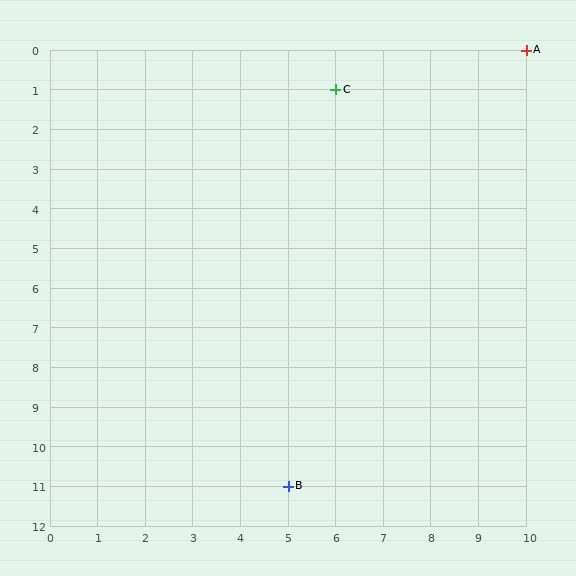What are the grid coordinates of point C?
Point C is at grid coordinates (6, 1).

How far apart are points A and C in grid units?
Points A and C are 4 columns and 1 row apart (about 4.1 grid units diagonally).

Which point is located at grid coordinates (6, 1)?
Point C is at (6, 1).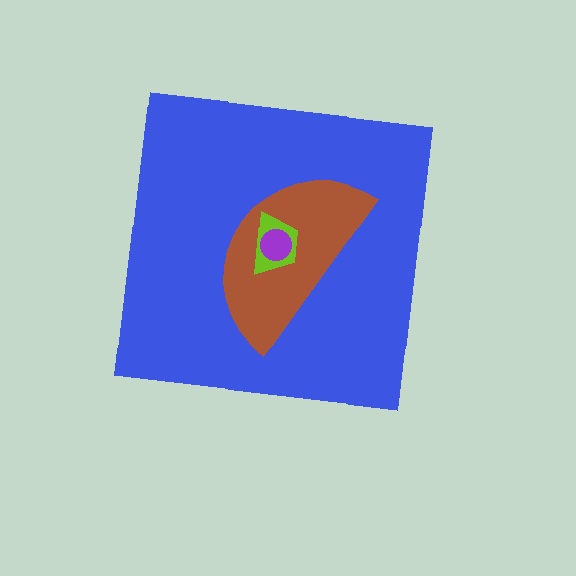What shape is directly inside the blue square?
The brown semicircle.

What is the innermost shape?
The purple circle.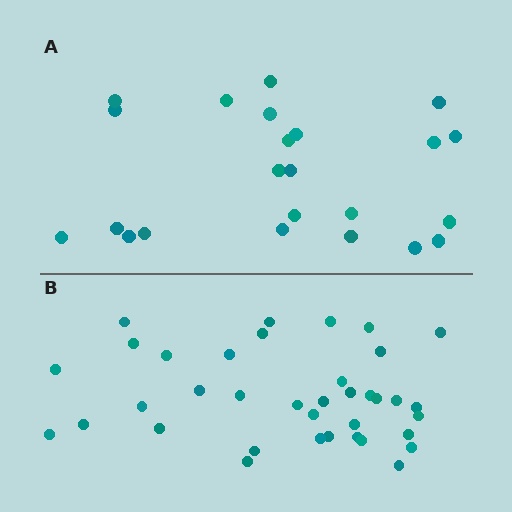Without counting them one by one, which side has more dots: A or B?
Region B (the bottom region) has more dots.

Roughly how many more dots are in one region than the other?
Region B has approximately 15 more dots than region A.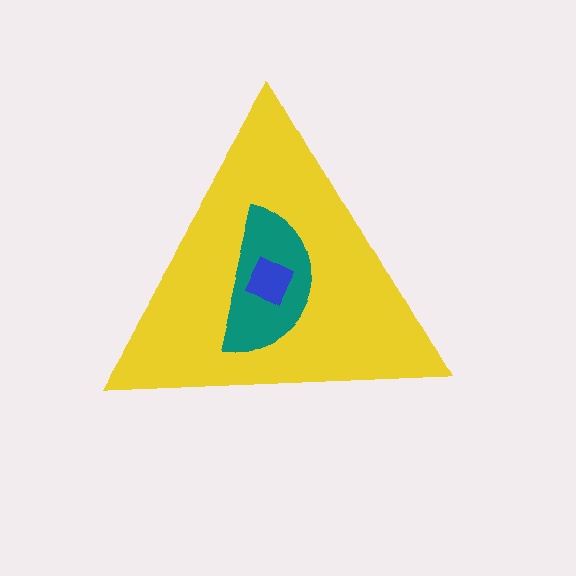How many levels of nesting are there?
3.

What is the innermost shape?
The blue diamond.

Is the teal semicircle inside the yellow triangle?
Yes.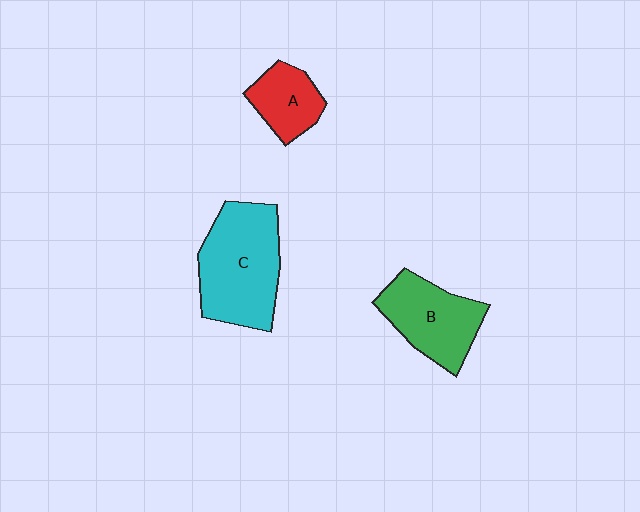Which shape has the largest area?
Shape C (cyan).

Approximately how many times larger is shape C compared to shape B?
Approximately 1.4 times.